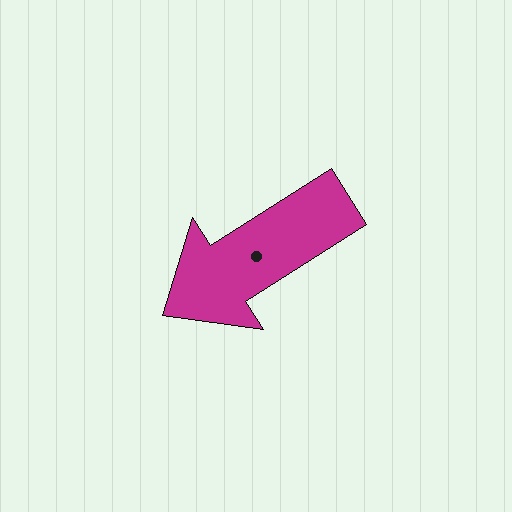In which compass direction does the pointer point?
Southwest.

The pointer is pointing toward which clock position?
Roughly 8 o'clock.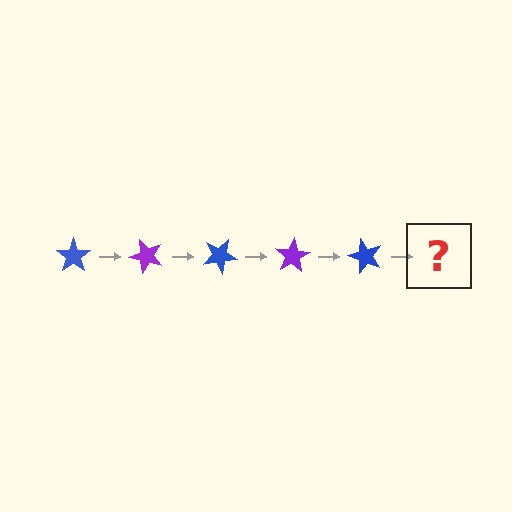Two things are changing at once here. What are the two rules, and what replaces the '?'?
The two rules are that it rotates 50 degrees each step and the color cycles through blue and purple. The '?' should be a purple star, rotated 250 degrees from the start.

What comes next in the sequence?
The next element should be a purple star, rotated 250 degrees from the start.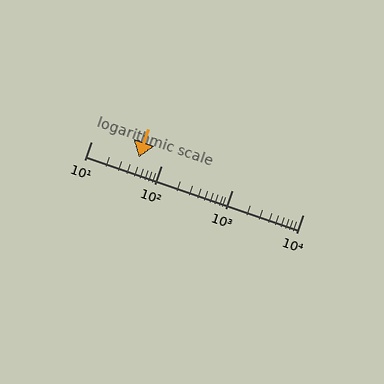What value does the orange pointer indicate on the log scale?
The pointer indicates approximately 47.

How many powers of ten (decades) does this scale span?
The scale spans 3 decades, from 10 to 10000.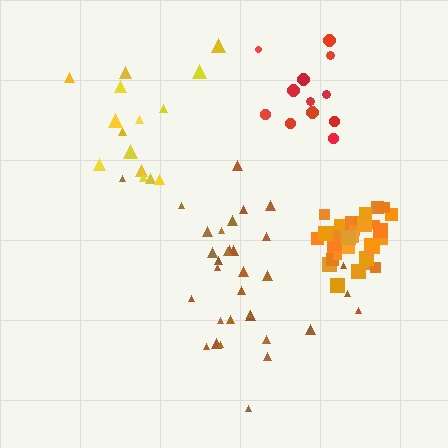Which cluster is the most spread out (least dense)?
Yellow.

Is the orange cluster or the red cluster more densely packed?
Orange.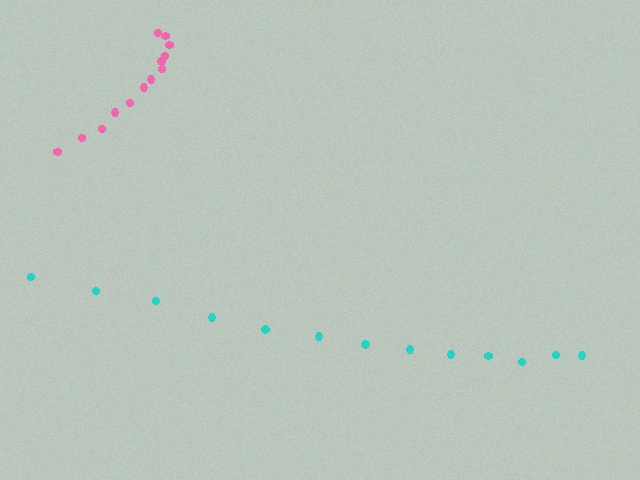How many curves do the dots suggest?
There are 2 distinct paths.